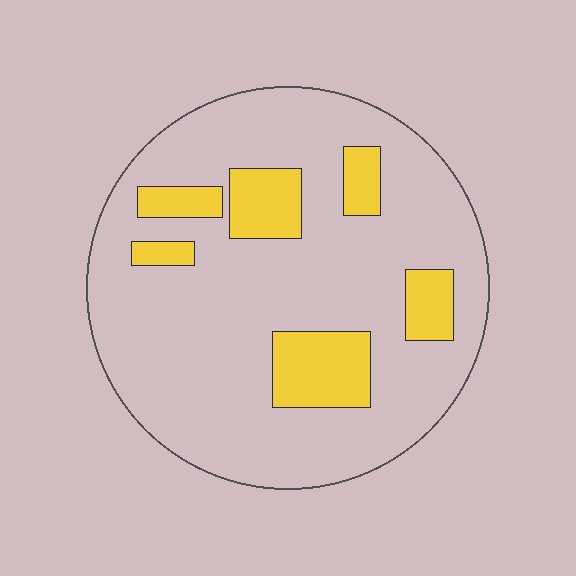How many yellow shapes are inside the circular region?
6.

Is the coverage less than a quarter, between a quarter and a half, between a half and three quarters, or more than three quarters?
Less than a quarter.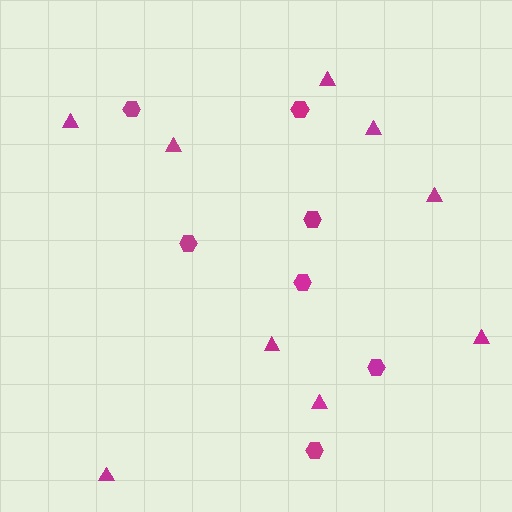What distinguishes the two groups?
There are 2 groups: one group of hexagons (7) and one group of triangles (9).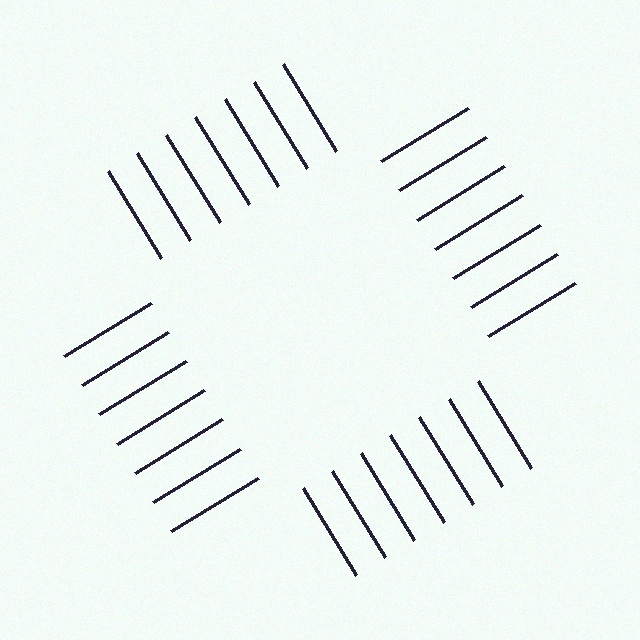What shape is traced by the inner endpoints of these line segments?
An illusory square — the line segments terminate on its edges but no continuous stroke is drawn.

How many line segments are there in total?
28 — 7 along each of the 4 edges.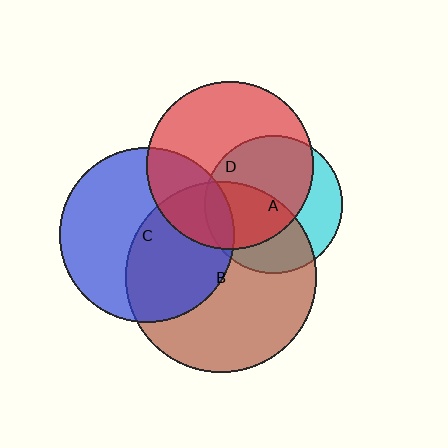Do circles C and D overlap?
Yes.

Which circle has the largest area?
Circle B (brown).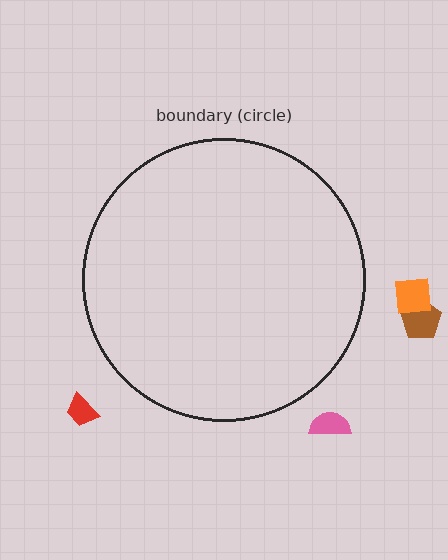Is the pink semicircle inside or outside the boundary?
Outside.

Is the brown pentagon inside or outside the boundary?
Outside.